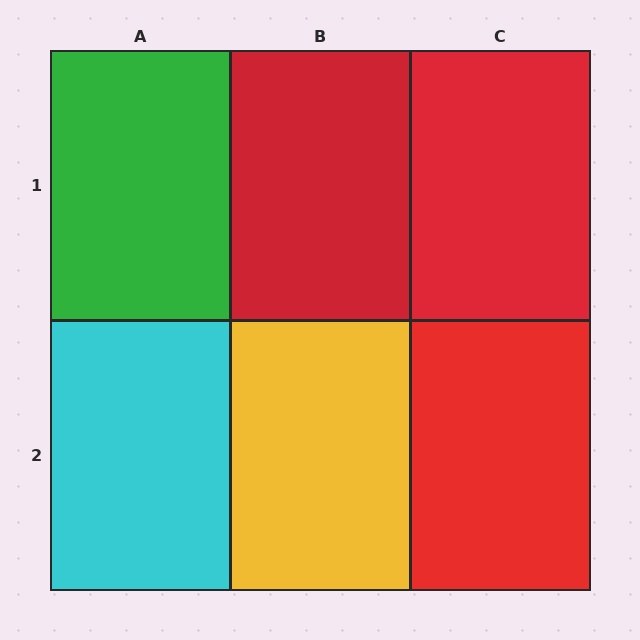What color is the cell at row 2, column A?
Cyan.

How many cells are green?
1 cell is green.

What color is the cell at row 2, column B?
Yellow.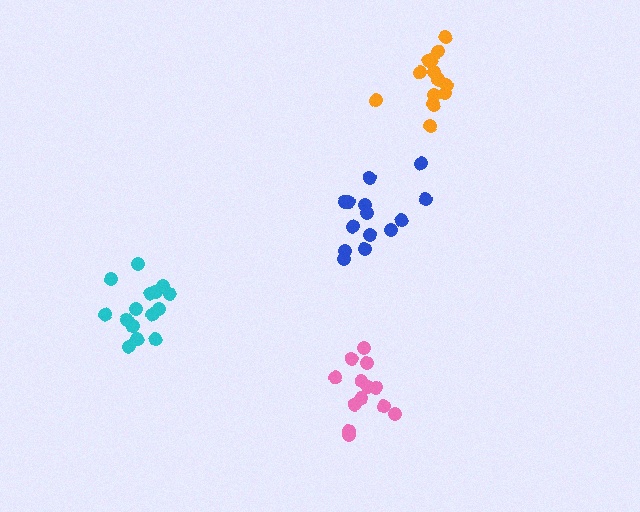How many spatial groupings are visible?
There are 4 spatial groupings.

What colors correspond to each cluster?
The clusters are colored: pink, cyan, blue, orange.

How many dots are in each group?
Group 1: 13 dots, Group 2: 15 dots, Group 3: 14 dots, Group 4: 13 dots (55 total).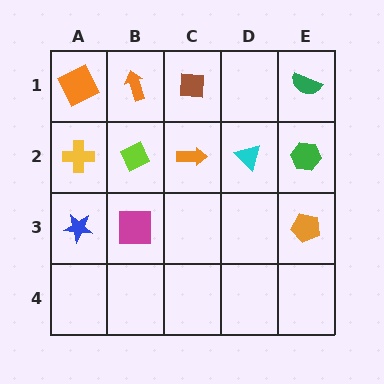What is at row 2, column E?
A green hexagon.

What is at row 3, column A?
A blue star.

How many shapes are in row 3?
3 shapes.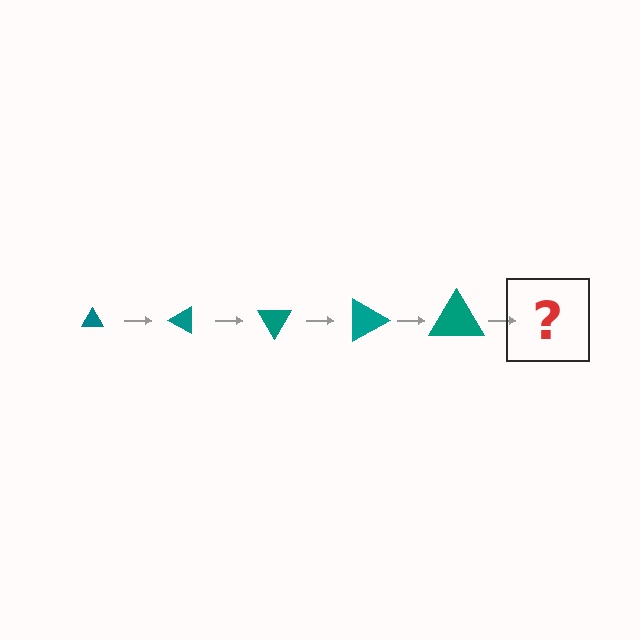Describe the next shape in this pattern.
It should be a triangle, larger than the previous one and rotated 150 degrees from the start.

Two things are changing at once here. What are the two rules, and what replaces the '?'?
The two rules are that the triangle grows larger each step and it rotates 30 degrees each step. The '?' should be a triangle, larger than the previous one and rotated 150 degrees from the start.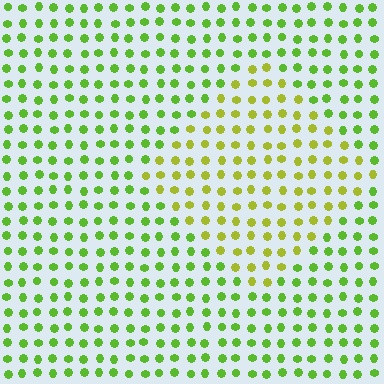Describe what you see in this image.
The image is filled with small lime elements in a uniform arrangement. A diamond-shaped region is visible where the elements are tinted to a slightly different hue, forming a subtle color boundary.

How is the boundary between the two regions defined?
The boundary is defined purely by a slight shift in hue (about 32 degrees). Spacing, size, and orientation are identical on both sides.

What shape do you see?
I see a diamond.